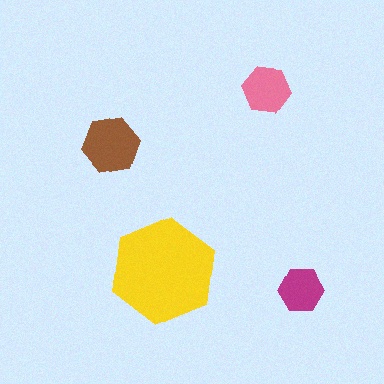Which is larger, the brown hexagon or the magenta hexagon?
The brown one.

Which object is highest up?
The pink hexagon is topmost.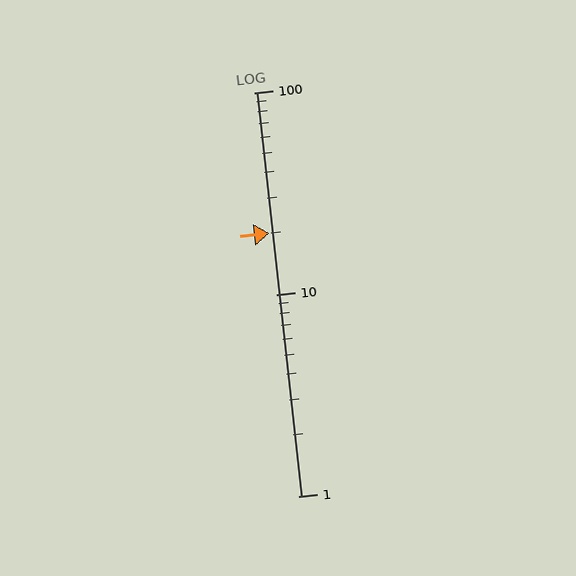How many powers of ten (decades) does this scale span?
The scale spans 2 decades, from 1 to 100.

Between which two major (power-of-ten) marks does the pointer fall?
The pointer is between 10 and 100.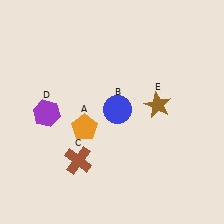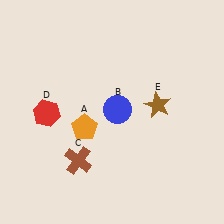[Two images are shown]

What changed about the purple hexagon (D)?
In Image 1, D is purple. In Image 2, it changed to red.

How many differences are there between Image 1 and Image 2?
There is 1 difference between the two images.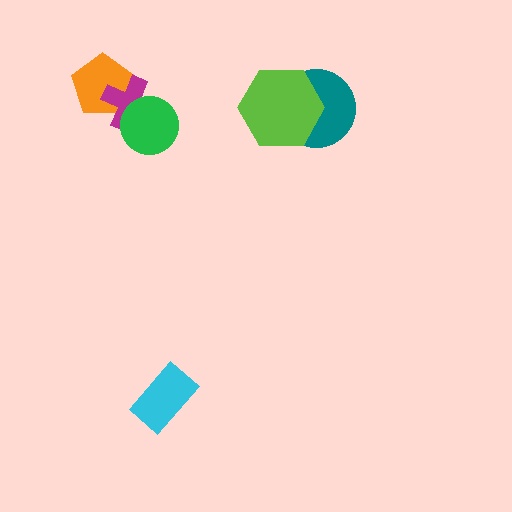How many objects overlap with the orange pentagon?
1 object overlaps with the orange pentagon.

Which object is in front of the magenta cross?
The green circle is in front of the magenta cross.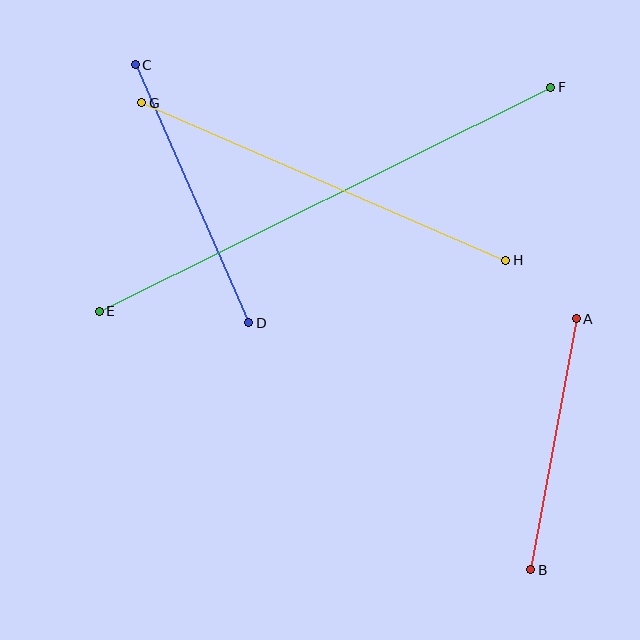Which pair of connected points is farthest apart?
Points E and F are farthest apart.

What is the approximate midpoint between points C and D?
The midpoint is at approximately (192, 194) pixels.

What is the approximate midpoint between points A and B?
The midpoint is at approximately (554, 444) pixels.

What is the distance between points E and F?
The distance is approximately 504 pixels.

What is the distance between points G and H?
The distance is approximately 397 pixels.